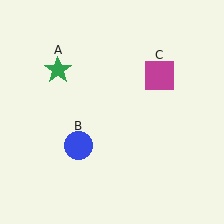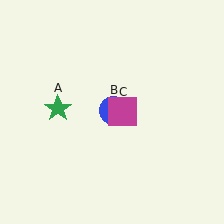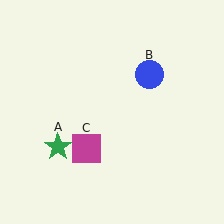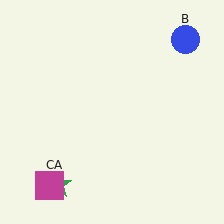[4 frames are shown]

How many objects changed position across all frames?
3 objects changed position: green star (object A), blue circle (object B), magenta square (object C).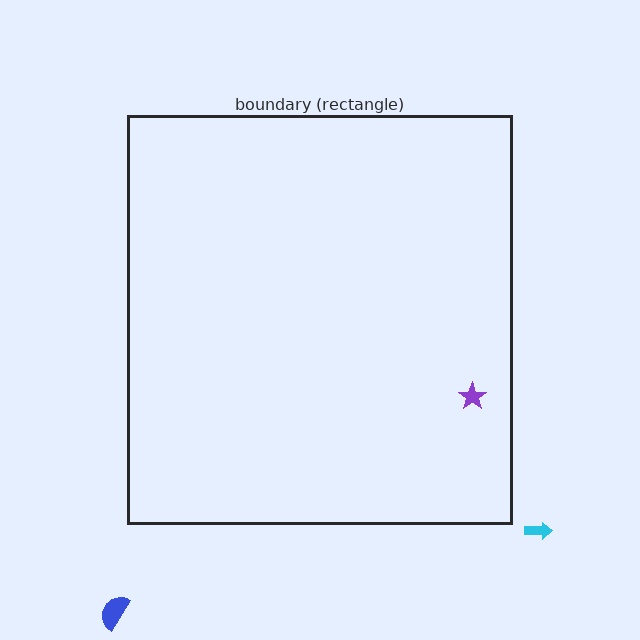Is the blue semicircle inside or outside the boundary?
Outside.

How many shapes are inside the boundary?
1 inside, 2 outside.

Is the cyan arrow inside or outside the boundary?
Outside.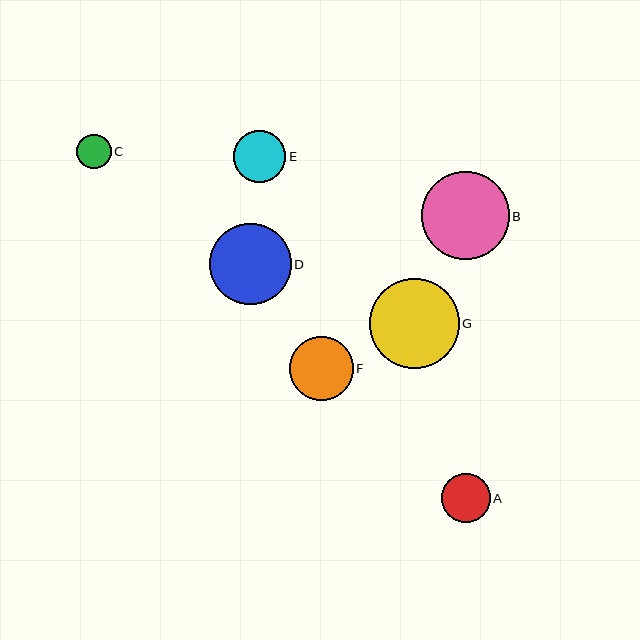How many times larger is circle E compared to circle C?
Circle E is approximately 1.5 times the size of circle C.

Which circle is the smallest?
Circle C is the smallest with a size of approximately 34 pixels.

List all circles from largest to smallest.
From largest to smallest: G, B, D, F, E, A, C.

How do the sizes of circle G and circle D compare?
Circle G and circle D are approximately the same size.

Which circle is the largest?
Circle G is the largest with a size of approximately 90 pixels.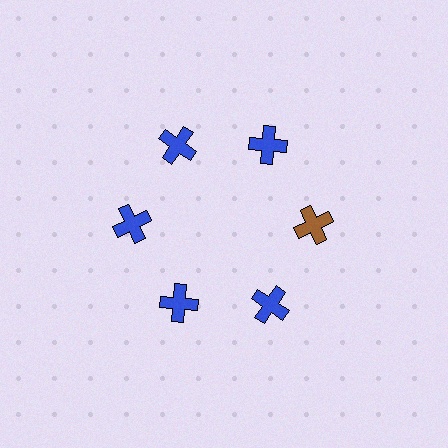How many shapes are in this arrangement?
There are 6 shapes arranged in a ring pattern.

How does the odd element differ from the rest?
It has a different color: brown instead of blue.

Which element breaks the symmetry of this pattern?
The brown cross at roughly the 3 o'clock position breaks the symmetry. All other shapes are blue crosses.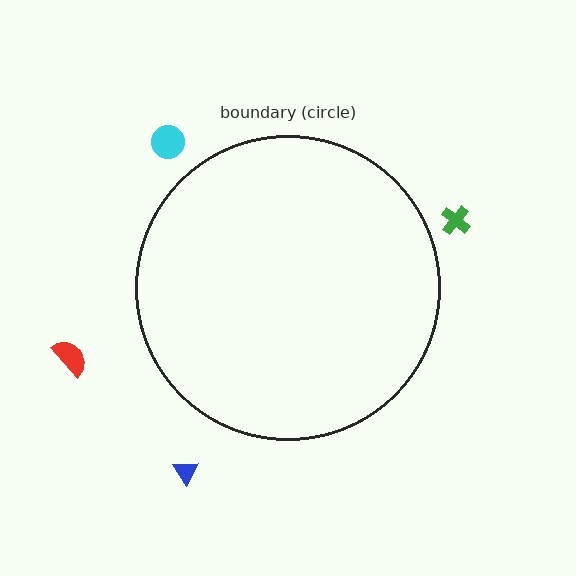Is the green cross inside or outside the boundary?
Outside.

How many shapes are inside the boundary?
0 inside, 4 outside.